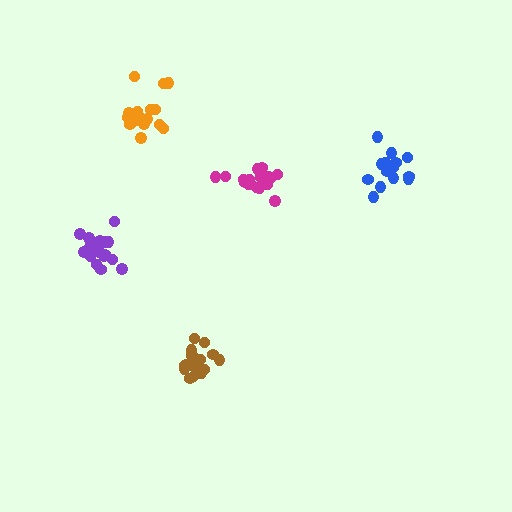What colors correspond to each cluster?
The clusters are colored: brown, purple, blue, magenta, orange.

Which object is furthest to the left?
The purple cluster is leftmost.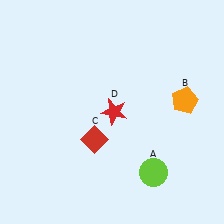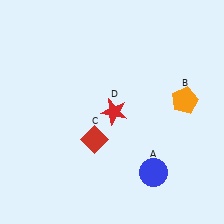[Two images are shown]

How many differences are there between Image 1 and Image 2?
There is 1 difference between the two images.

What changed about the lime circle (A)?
In Image 1, A is lime. In Image 2, it changed to blue.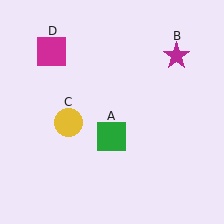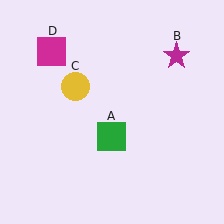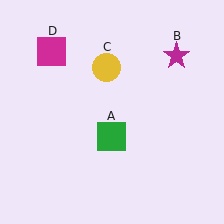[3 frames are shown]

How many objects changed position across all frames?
1 object changed position: yellow circle (object C).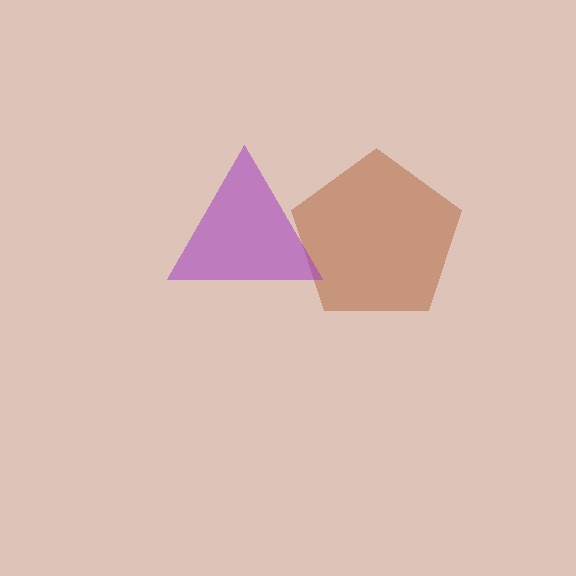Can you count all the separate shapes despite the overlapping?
Yes, there are 2 separate shapes.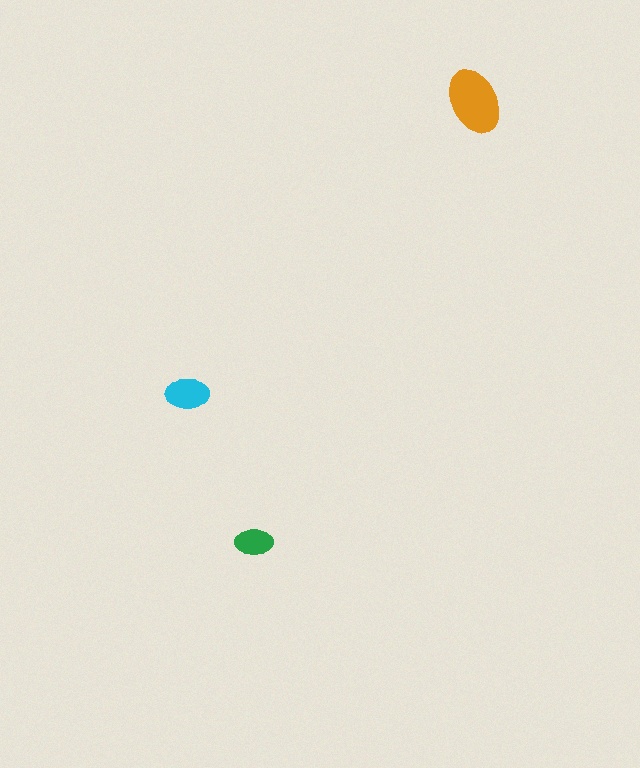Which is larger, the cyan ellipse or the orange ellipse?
The orange one.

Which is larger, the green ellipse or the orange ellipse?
The orange one.